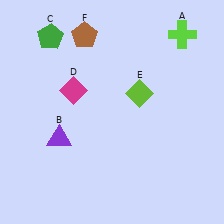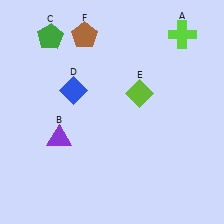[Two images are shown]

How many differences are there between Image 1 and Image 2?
There is 1 difference between the two images.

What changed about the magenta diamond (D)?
In Image 1, D is magenta. In Image 2, it changed to blue.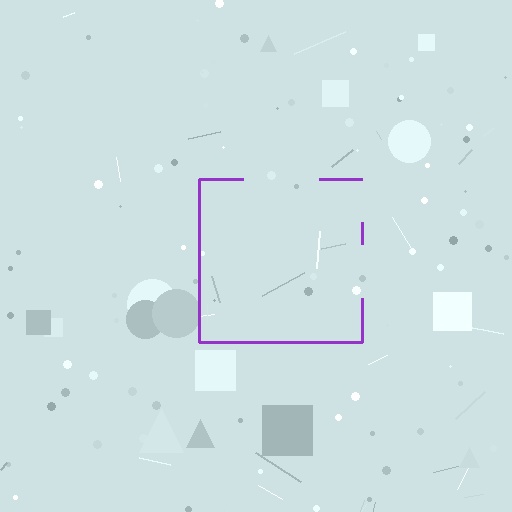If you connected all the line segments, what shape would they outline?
They would outline a square.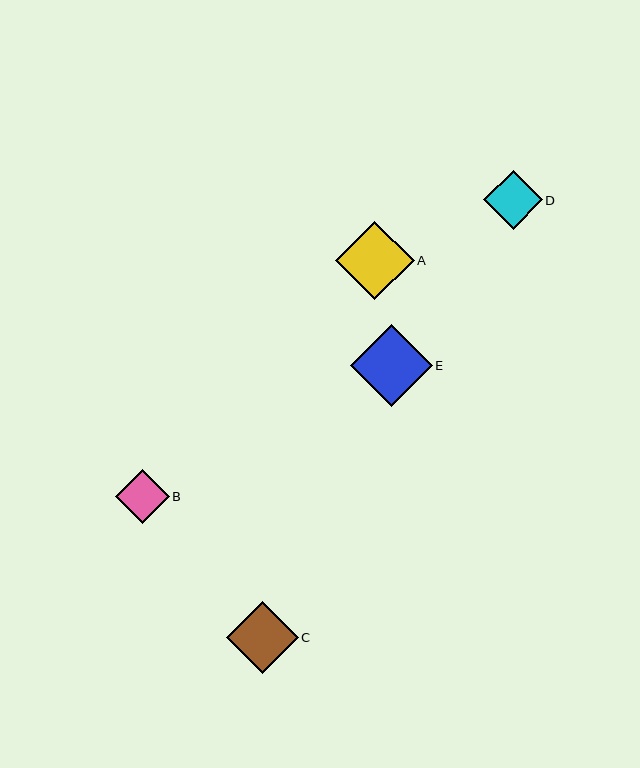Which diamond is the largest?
Diamond E is the largest with a size of approximately 82 pixels.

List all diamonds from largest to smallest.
From largest to smallest: E, A, C, D, B.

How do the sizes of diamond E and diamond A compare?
Diamond E and diamond A are approximately the same size.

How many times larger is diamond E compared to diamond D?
Diamond E is approximately 1.4 times the size of diamond D.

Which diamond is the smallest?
Diamond B is the smallest with a size of approximately 54 pixels.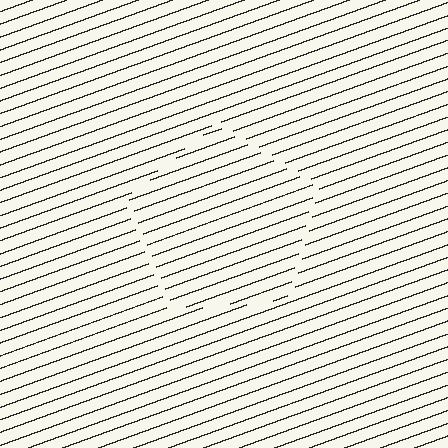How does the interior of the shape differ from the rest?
The interior of the shape contains the same grating, shifted by half a period — the contour is defined by the phase discontinuity where line-ends from the inner and outer gratings abut.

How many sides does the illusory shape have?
5 sides — the line-ends trace a pentagon.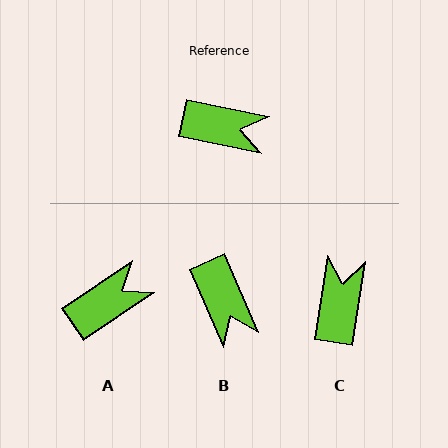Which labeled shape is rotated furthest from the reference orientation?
C, about 93 degrees away.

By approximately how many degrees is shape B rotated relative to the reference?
Approximately 55 degrees clockwise.